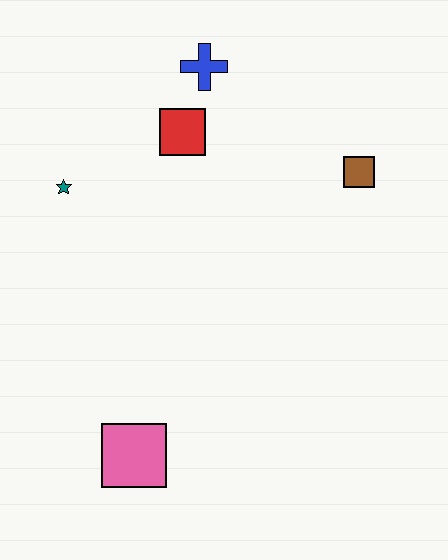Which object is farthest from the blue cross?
The pink square is farthest from the blue cross.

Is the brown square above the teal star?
Yes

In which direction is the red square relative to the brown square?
The red square is to the left of the brown square.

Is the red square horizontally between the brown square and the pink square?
Yes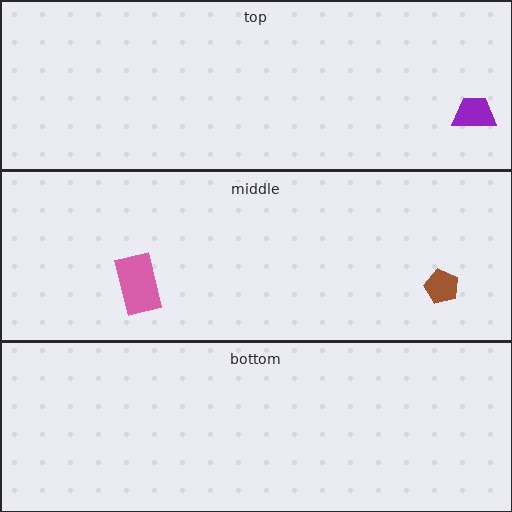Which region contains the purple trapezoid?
The top region.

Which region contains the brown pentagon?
The middle region.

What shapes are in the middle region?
The pink rectangle, the brown pentagon.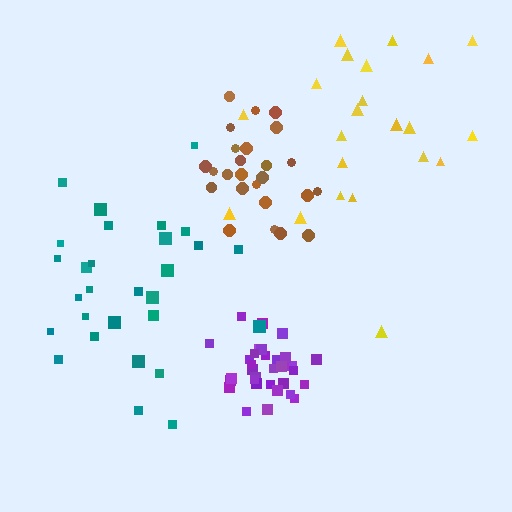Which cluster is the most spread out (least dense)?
Yellow.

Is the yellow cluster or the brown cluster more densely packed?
Brown.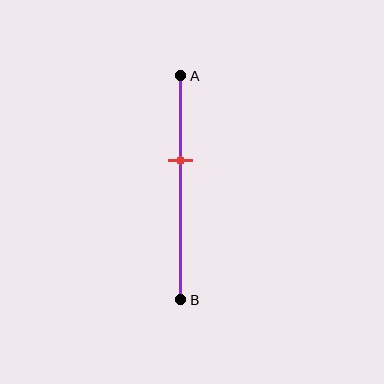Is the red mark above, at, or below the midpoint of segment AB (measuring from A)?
The red mark is above the midpoint of segment AB.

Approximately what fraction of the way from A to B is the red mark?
The red mark is approximately 40% of the way from A to B.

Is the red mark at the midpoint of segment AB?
No, the mark is at about 40% from A, not at the 50% midpoint.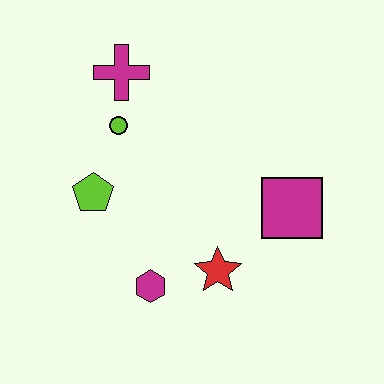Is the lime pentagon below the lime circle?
Yes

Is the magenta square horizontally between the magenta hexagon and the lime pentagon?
No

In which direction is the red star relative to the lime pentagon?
The red star is to the right of the lime pentagon.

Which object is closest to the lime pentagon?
The lime circle is closest to the lime pentagon.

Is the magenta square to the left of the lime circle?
No